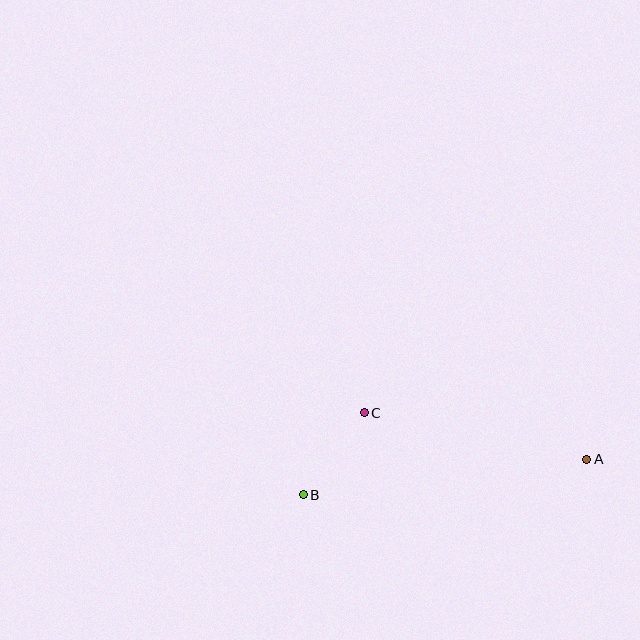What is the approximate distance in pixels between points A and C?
The distance between A and C is approximately 227 pixels.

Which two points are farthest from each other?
Points A and B are farthest from each other.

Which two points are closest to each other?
Points B and C are closest to each other.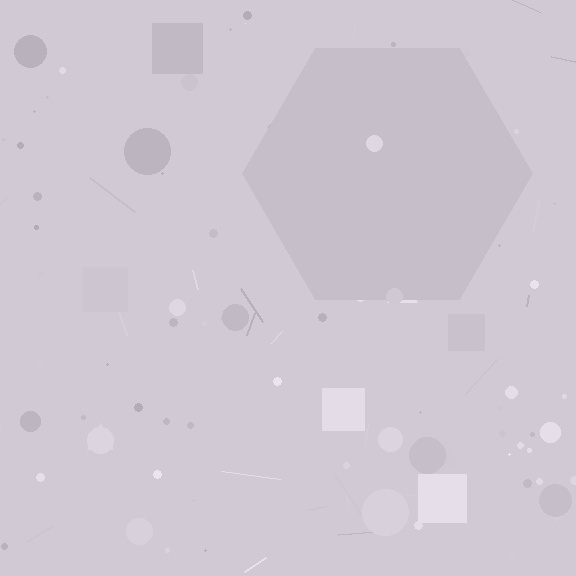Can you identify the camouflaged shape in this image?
The camouflaged shape is a hexagon.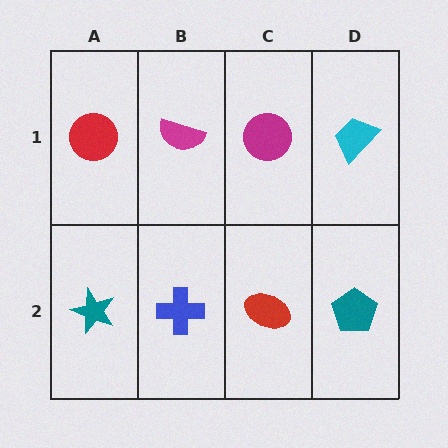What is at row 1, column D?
A cyan trapezoid.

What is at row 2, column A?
A teal star.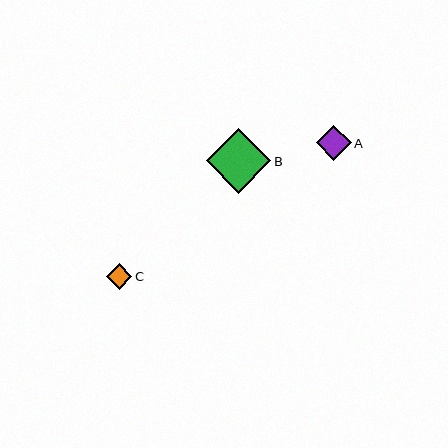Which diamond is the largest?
Diamond B is the largest with a size of approximately 64 pixels.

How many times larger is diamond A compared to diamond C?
Diamond A is approximately 1.4 times the size of diamond C.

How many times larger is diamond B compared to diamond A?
Diamond B is approximately 1.9 times the size of diamond A.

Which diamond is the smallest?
Diamond C is the smallest with a size of approximately 25 pixels.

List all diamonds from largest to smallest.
From largest to smallest: B, A, C.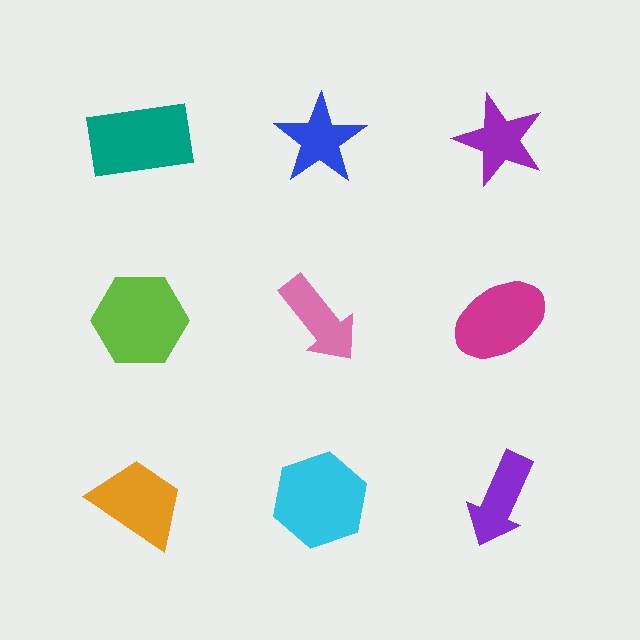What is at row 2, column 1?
A lime hexagon.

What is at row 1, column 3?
A purple star.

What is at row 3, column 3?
A purple arrow.